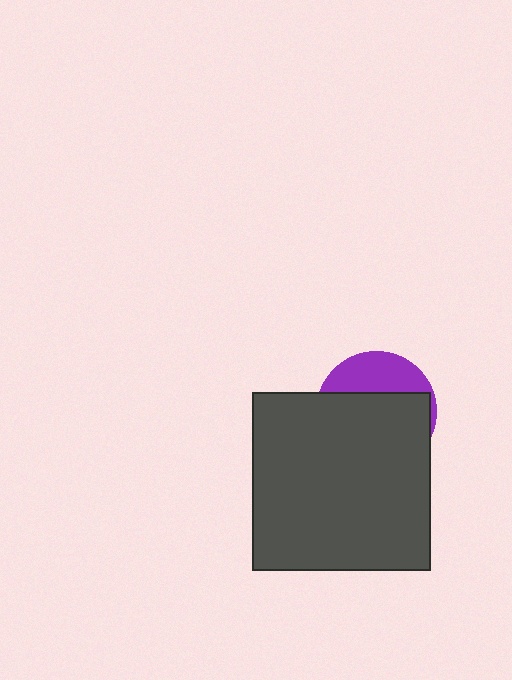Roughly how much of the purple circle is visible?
A small part of it is visible (roughly 31%).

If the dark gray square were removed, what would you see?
You would see the complete purple circle.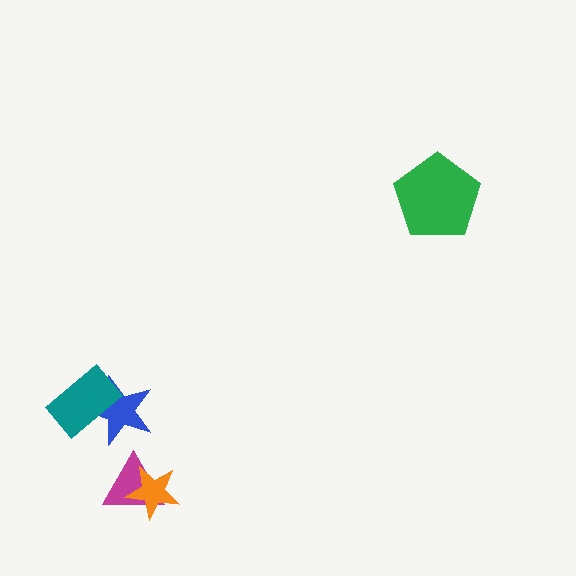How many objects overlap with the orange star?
1 object overlaps with the orange star.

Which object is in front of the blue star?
The teal rectangle is in front of the blue star.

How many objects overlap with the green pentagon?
0 objects overlap with the green pentagon.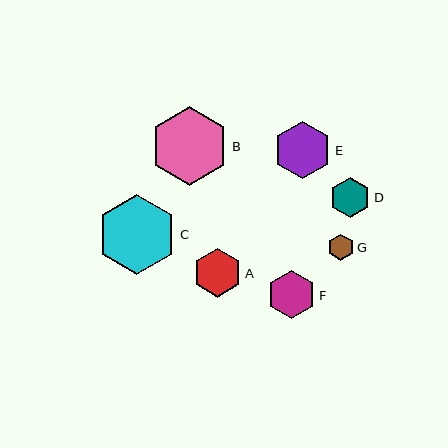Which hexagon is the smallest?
Hexagon G is the smallest with a size of approximately 26 pixels.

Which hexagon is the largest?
Hexagon C is the largest with a size of approximately 80 pixels.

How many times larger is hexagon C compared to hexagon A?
Hexagon C is approximately 1.6 times the size of hexagon A.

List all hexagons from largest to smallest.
From largest to smallest: C, B, E, A, F, D, G.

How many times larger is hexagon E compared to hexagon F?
Hexagon E is approximately 1.2 times the size of hexagon F.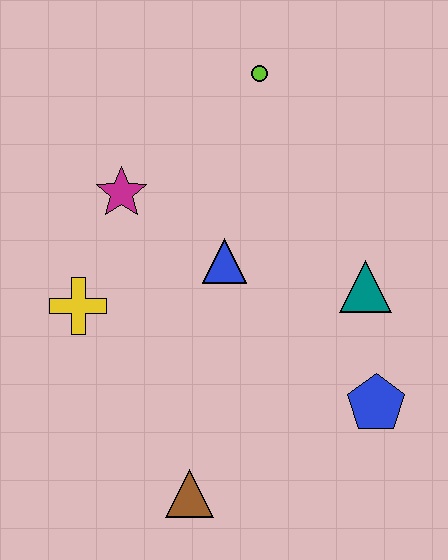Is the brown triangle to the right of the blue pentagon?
No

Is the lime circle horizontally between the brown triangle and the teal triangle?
Yes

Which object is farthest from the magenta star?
The blue pentagon is farthest from the magenta star.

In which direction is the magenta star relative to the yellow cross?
The magenta star is above the yellow cross.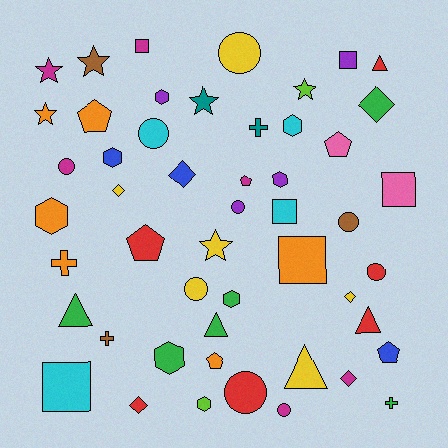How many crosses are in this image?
There are 4 crosses.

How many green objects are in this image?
There are 6 green objects.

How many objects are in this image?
There are 50 objects.